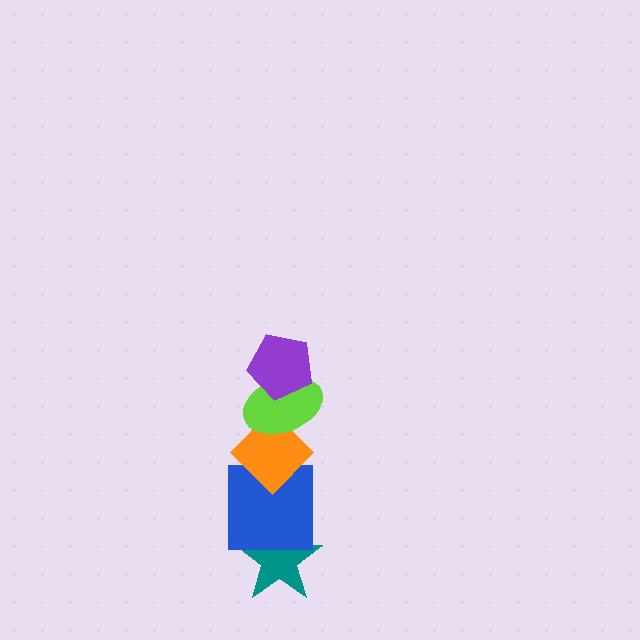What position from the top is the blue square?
The blue square is 4th from the top.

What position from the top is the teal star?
The teal star is 5th from the top.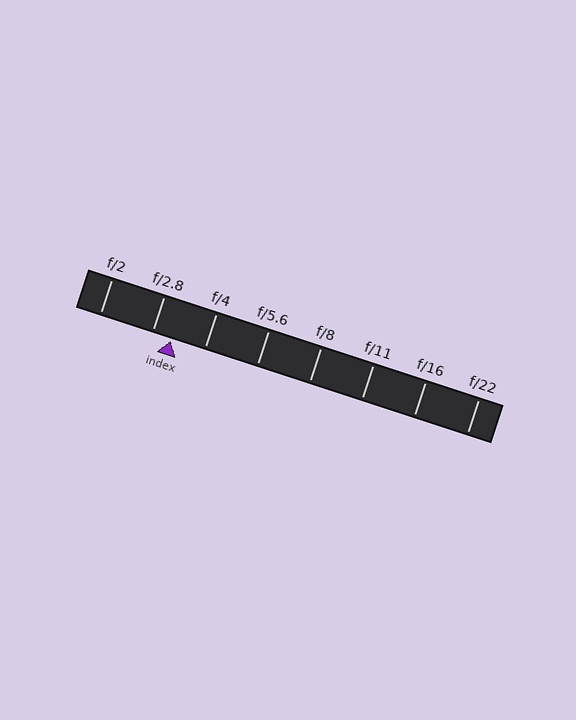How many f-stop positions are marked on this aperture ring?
There are 8 f-stop positions marked.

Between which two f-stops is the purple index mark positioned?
The index mark is between f/2.8 and f/4.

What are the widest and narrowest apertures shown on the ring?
The widest aperture shown is f/2 and the narrowest is f/22.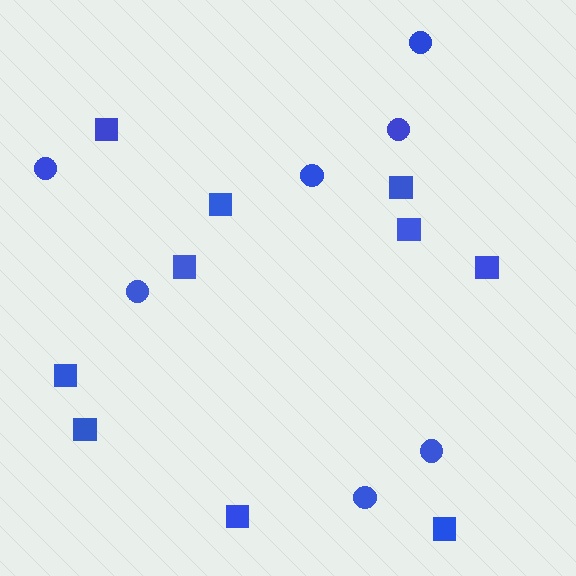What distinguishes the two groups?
There are 2 groups: one group of circles (7) and one group of squares (10).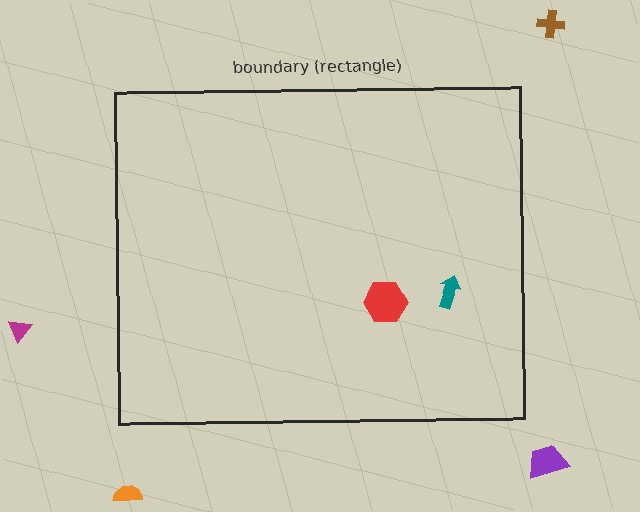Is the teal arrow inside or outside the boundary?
Inside.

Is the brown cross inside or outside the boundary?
Outside.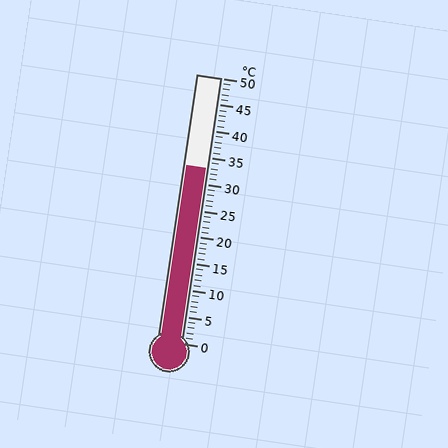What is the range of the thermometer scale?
The thermometer scale ranges from 0°C to 50°C.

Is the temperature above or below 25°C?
The temperature is above 25°C.